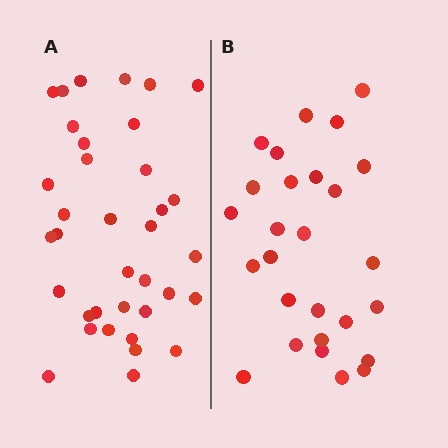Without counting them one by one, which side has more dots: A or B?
Region A (the left region) has more dots.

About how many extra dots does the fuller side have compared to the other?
Region A has roughly 8 or so more dots than region B.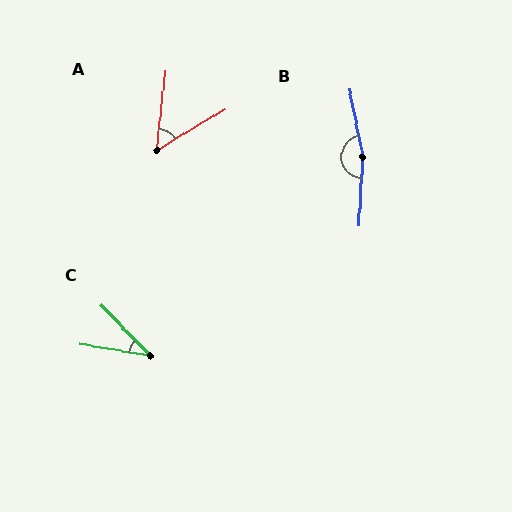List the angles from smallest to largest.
C (37°), A (53°), B (165°).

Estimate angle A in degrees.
Approximately 53 degrees.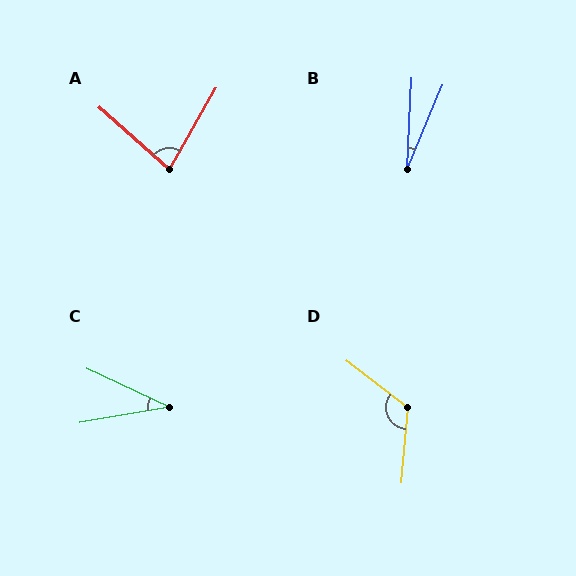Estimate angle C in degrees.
Approximately 35 degrees.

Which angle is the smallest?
B, at approximately 20 degrees.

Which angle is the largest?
D, at approximately 123 degrees.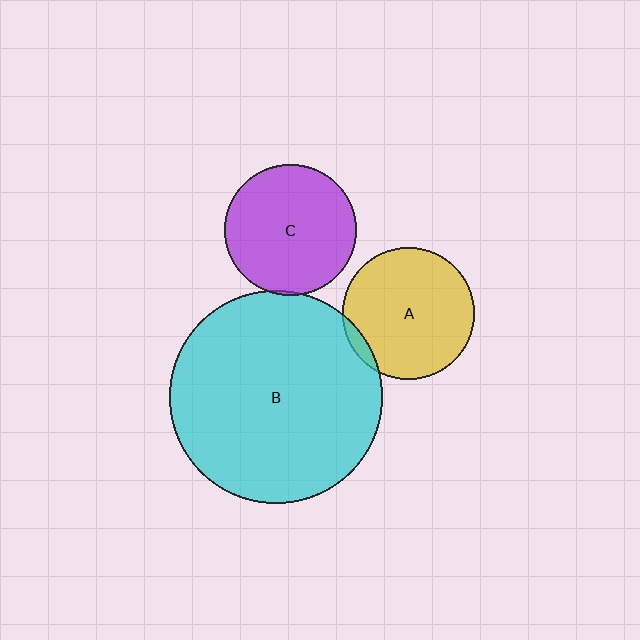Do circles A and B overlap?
Yes.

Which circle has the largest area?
Circle B (cyan).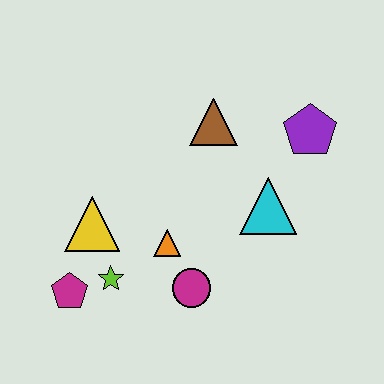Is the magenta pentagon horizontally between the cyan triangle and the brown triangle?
No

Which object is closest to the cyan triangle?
The purple pentagon is closest to the cyan triangle.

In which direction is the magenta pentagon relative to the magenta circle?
The magenta pentagon is to the left of the magenta circle.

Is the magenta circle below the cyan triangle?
Yes